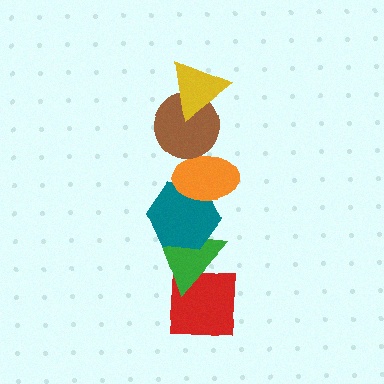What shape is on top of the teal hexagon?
The orange ellipse is on top of the teal hexagon.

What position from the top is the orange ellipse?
The orange ellipse is 3rd from the top.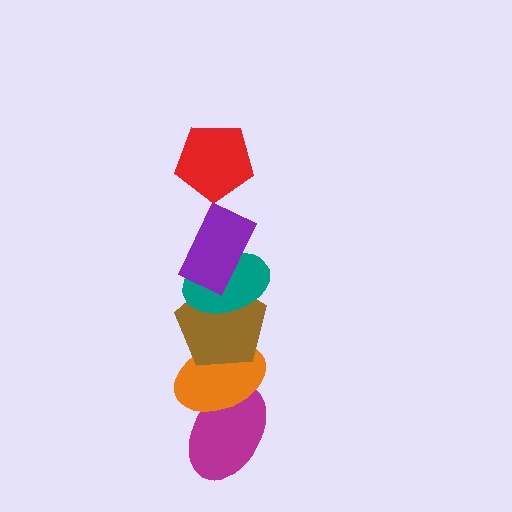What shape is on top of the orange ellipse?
The brown pentagon is on top of the orange ellipse.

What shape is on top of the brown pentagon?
The teal ellipse is on top of the brown pentagon.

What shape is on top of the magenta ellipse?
The orange ellipse is on top of the magenta ellipse.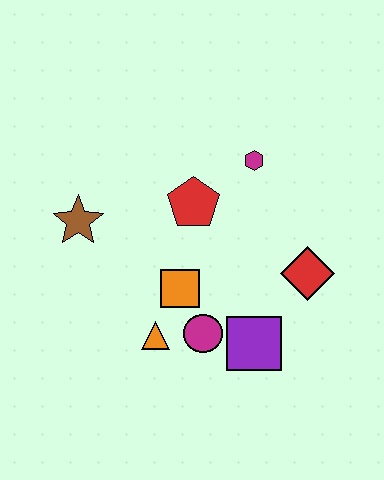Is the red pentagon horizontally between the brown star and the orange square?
No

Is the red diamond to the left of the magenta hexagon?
No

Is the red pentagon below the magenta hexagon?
Yes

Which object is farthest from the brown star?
The red diamond is farthest from the brown star.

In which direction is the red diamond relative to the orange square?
The red diamond is to the right of the orange square.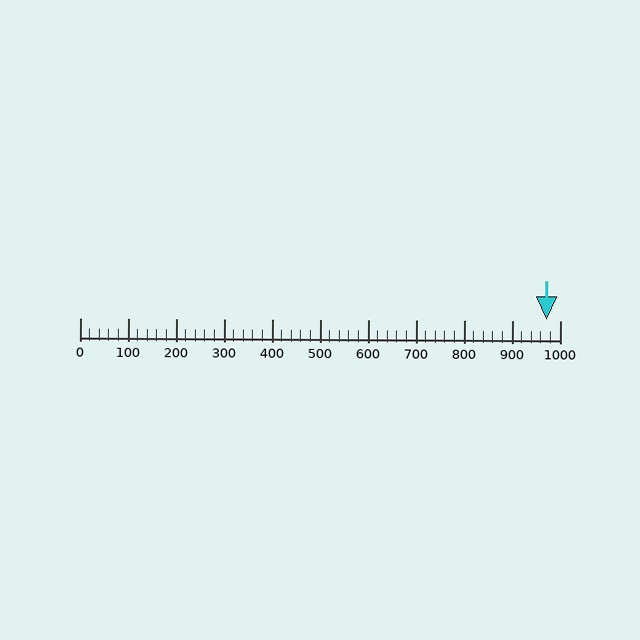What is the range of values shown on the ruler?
The ruler shows values from 0 to 1000.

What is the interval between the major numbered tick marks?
The major tick marks are spaced 100 units apart.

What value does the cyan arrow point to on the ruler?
The cyan arrow points to approximately 972.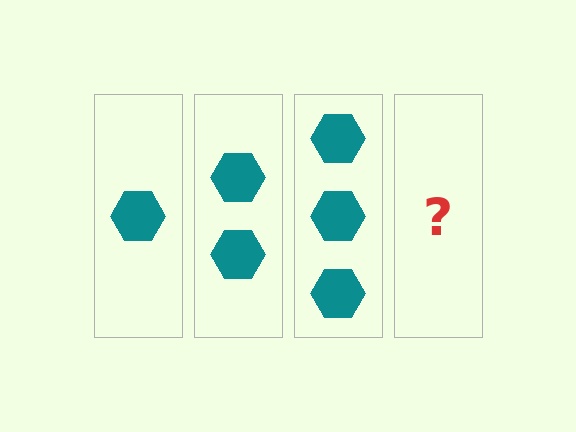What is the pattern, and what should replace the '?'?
The pattern is that each step adds one more hexagon. The '?' should be 4 hexagons.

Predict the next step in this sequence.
The next step is 4 hexagons.